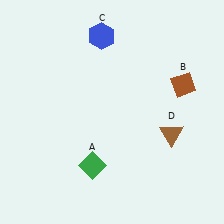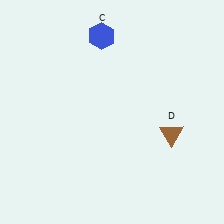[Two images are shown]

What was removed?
The brown diamond (B), the green diamond (A) were removed in Image 2.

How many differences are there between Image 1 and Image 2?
There are 2 differences between the two images.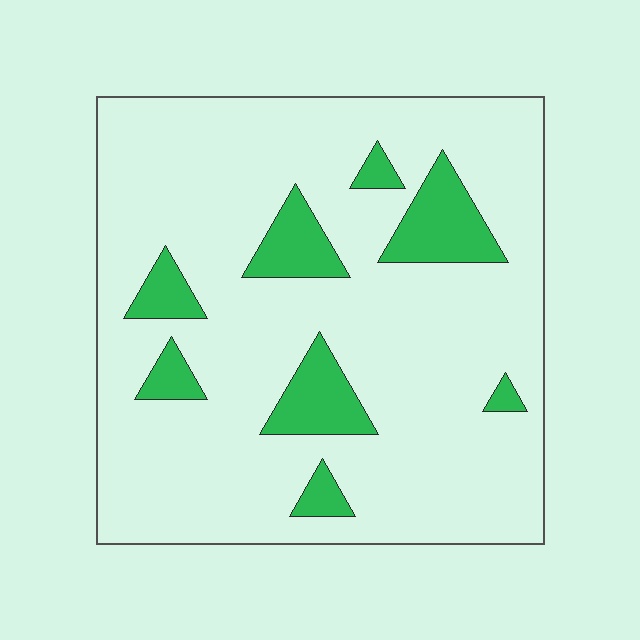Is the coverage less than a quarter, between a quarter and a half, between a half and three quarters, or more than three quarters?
Less than a quarter.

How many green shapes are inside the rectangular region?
8.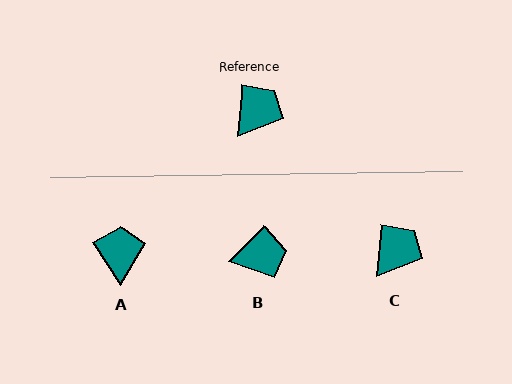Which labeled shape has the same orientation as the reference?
C.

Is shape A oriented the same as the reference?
No, it is off by about 39 degrees.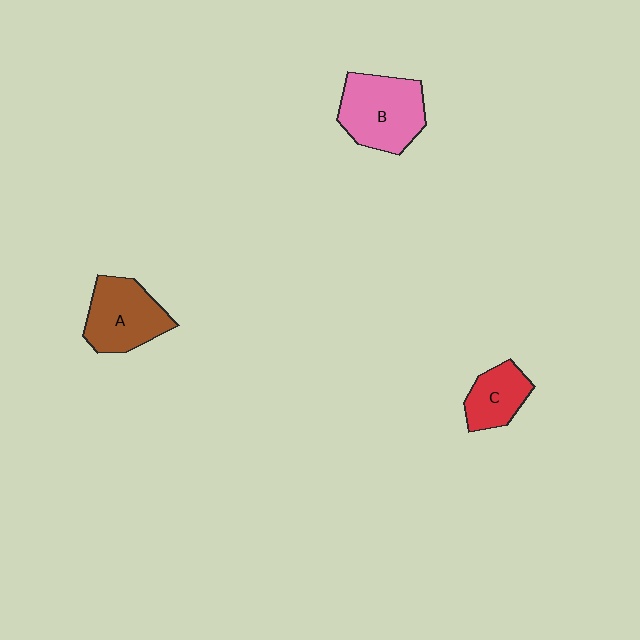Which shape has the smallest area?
Shape C (red).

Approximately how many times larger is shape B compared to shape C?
Approximately 1.7 times.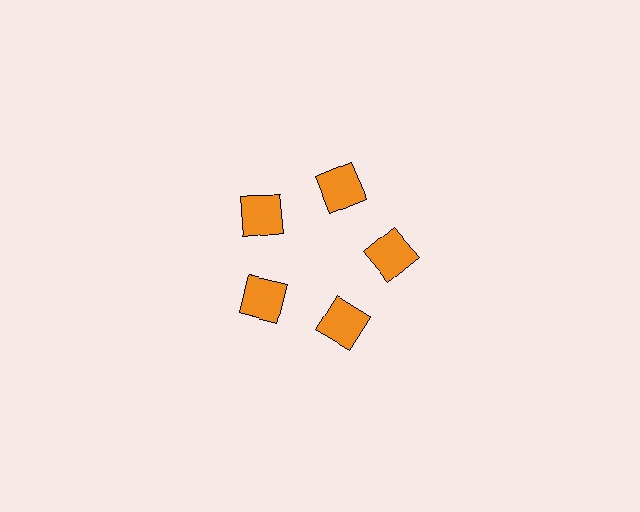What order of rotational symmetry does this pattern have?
This pattern has 5-fold rotational symmetry.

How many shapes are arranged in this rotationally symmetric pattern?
There are 5 shapes, arranged in 5 groups of 1.